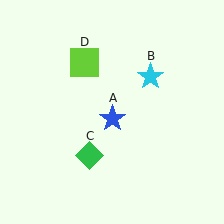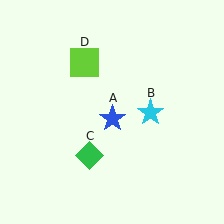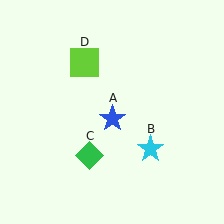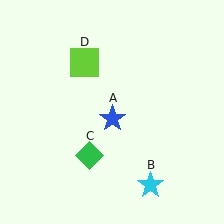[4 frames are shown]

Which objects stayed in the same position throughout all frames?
Blue star (object A) and green diamond (object C) and lime square (object D) remained stationary.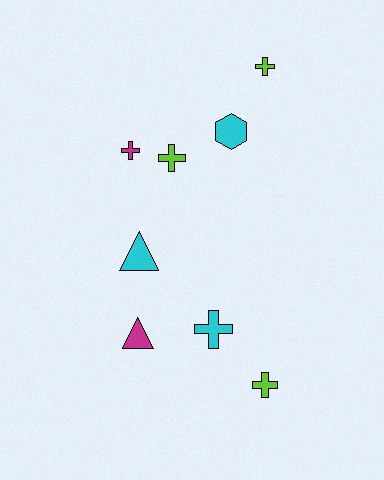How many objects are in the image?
There are 8 objects.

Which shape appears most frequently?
Cross, with 5 objects.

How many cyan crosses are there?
There is 1 cyan cross.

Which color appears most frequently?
Lime, with 3 objects.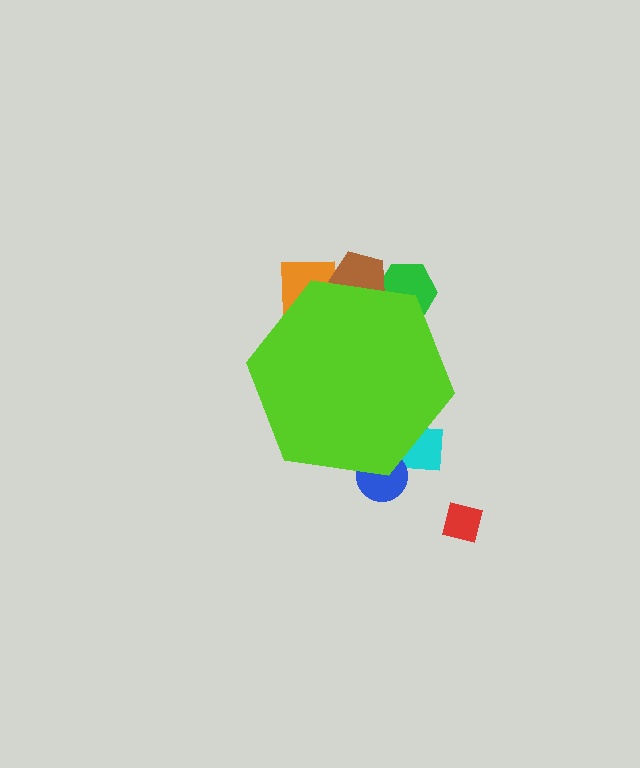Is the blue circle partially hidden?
Yes, the blue circle is partially hidden behind the lime hexagon.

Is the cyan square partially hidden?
Yes, the cyan square is partially hidden behind the lime hexagon.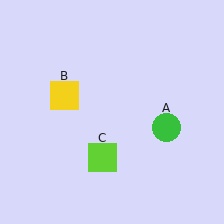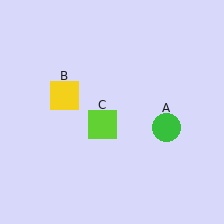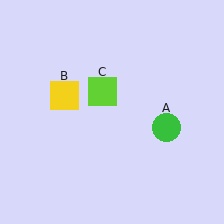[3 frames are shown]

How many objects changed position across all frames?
1 object changed position: lime square (object C).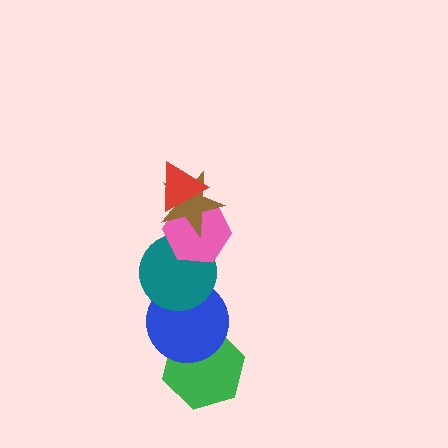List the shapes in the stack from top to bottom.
From top to bottom: the red triangle, the brown star, the pink hexagon, the teal circle, the blue circle, the green hexagon.